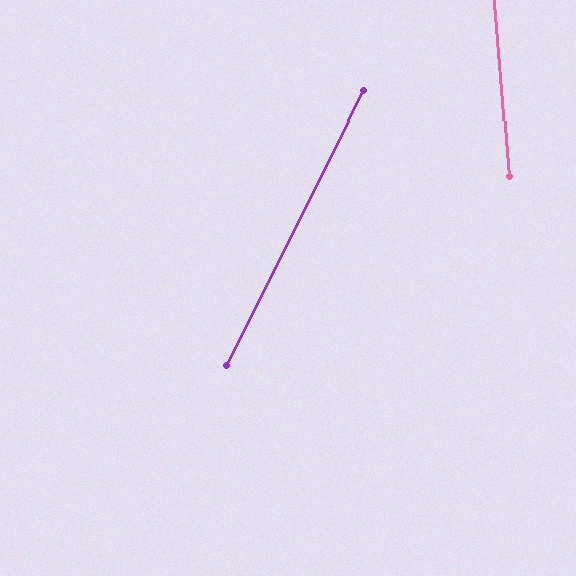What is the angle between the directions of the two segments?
Approximately 31 degrees.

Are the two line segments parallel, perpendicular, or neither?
Neither parallel nor perpendicular — they differ by about 31°.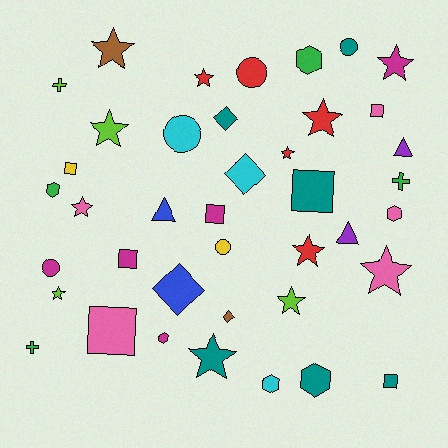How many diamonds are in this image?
There are 4 diamonds.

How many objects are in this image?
There are 40 objects.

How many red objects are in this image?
There are 5 red objects.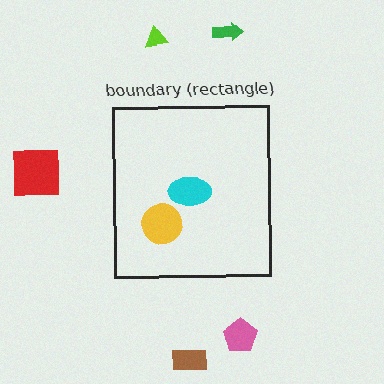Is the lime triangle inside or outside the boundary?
Outside.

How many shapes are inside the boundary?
2 inside, 5 outside.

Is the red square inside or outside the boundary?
Outside.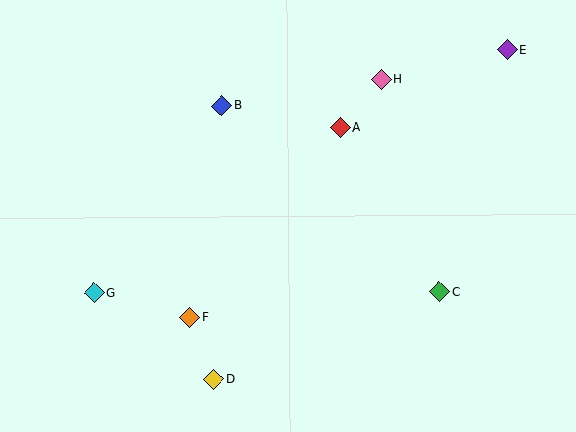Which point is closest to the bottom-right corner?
Point C is closest to the bottom-right corner.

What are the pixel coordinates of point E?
Point E is at (507, 50).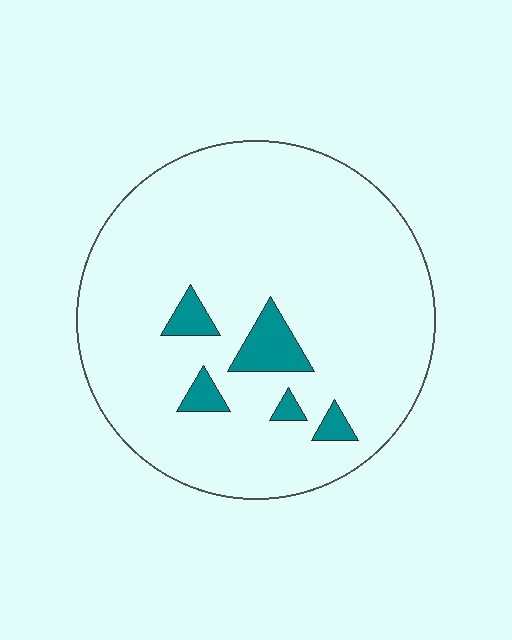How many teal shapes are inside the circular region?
5.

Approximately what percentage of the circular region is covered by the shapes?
Approximately 10%.